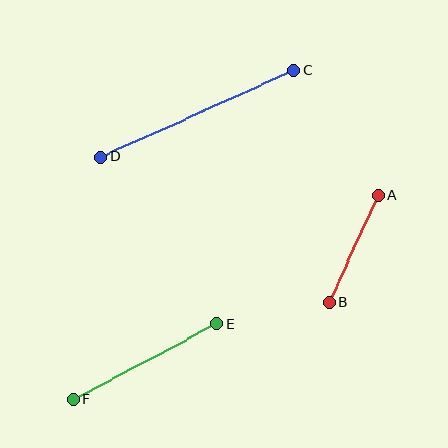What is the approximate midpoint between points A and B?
The midpoint is at approximately (354, 249) pixels.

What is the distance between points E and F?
The distance is approximately 162 pixels.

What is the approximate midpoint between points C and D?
The midpoint is at approximately (197, 114) pixels.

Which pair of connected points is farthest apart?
Points C and D are farthest apart.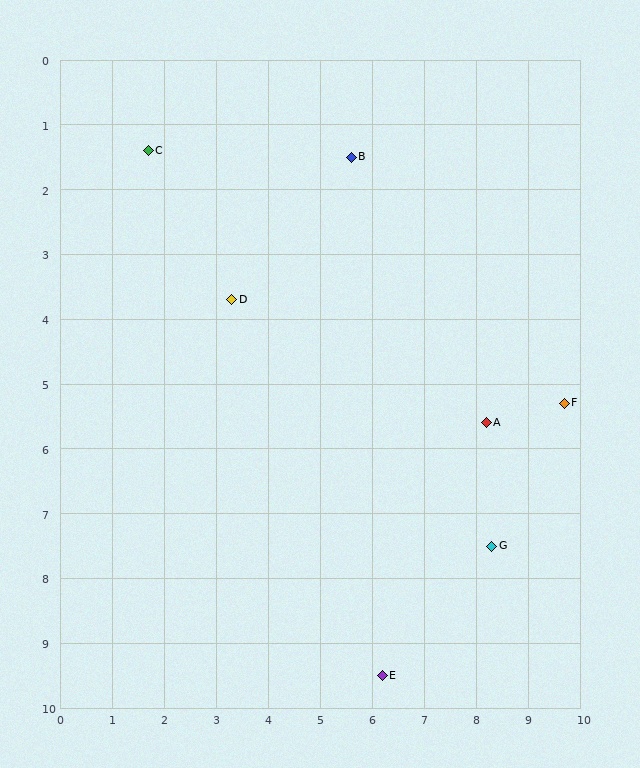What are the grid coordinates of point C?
Point C is at approximately (1.7, 1.4).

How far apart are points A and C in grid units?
Points A and C are about 7.7 grid units apart.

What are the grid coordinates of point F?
Point F is at approximately (9.7, 5.3).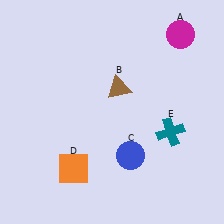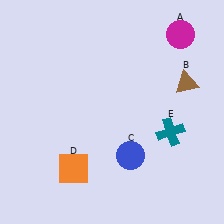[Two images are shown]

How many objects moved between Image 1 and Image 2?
1 object moved between the two images.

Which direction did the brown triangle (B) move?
The brown triangle (B) moved right.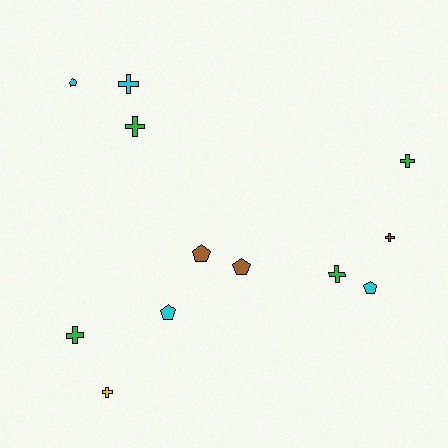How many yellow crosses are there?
There is 1 yellow cross.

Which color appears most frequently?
Cyan, with 4 objects.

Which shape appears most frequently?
Cross, with 7 objects.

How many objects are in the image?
There are 12 objects.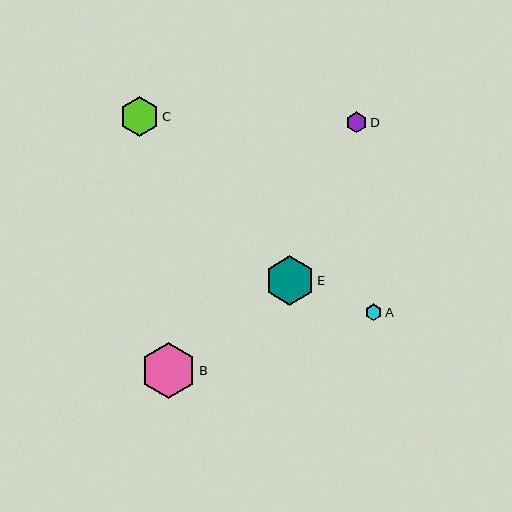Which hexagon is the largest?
Hexagon B is the largest with a size of approximately 56 pixels.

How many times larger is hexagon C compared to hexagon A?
Hexagon C is approximately 2.3 times the size of hexagon A.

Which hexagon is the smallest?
Hexagon A is the smallest with a size of approximately 17 pixels.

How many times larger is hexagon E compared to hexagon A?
Hexagon E is approximately 2.9 times the size of hexagon A.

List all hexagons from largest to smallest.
From largest to smallest: B, E, C, D, A.